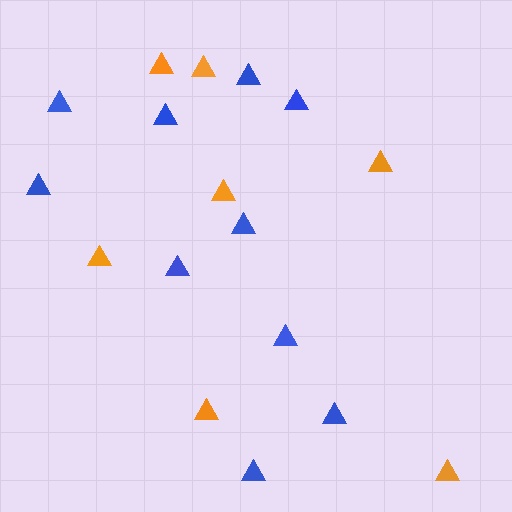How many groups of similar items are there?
There are 2 groups: one group of orange triangles (7) and one group of blue triangles (10).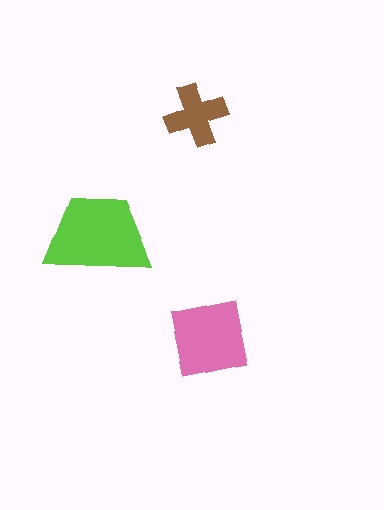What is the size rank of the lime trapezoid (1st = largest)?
1st.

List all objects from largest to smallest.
The lime trapezoid, the pink square, the brown cross.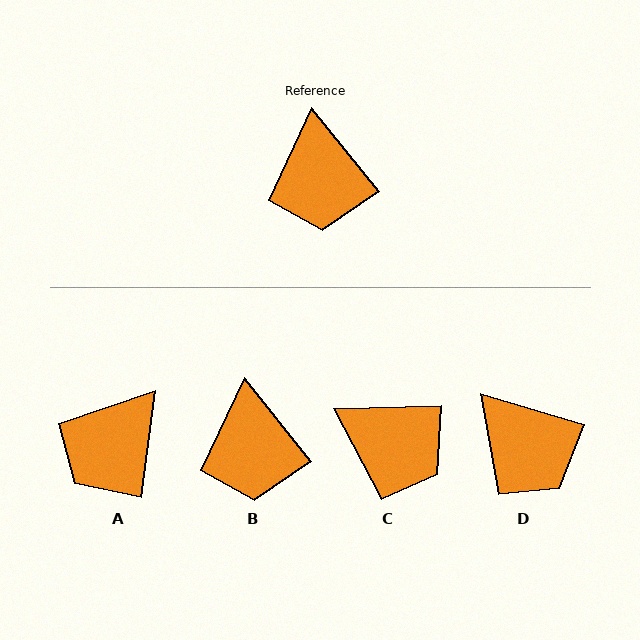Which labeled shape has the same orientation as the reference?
B.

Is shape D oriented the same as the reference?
No, it is off by about 35 degrees.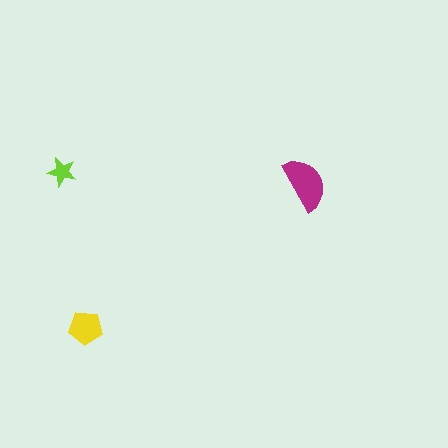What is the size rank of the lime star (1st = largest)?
3rd.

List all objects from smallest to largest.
The lime star, the yellow pentagon, the magenta semicircle.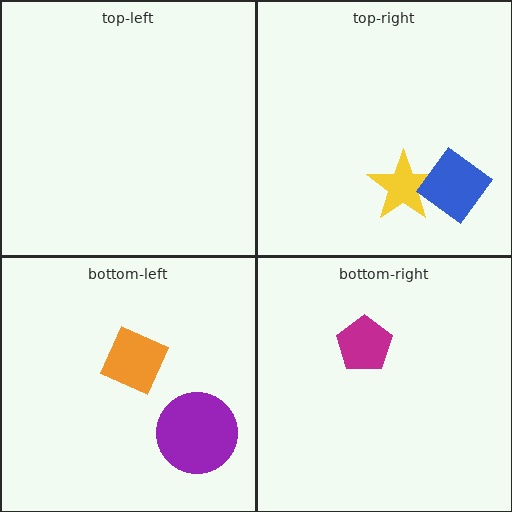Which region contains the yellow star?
The top-right region.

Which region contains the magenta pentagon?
The bottom-right region.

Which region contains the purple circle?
The bottom-left region.